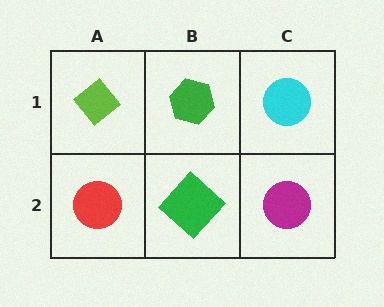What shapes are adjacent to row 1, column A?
A red circle (row 2, column A), a green hexagon (row 1, column B).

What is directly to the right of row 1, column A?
A green hexagon.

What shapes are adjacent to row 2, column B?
A green hexagon (row 1, column B), a red circle (row 2, column A), a magenta circle (row 2, column C).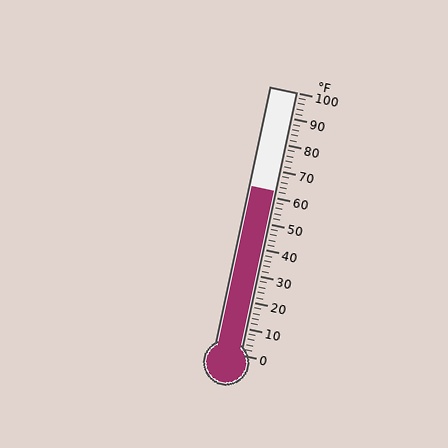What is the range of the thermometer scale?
The thermometer scale ranges from 0°F to 100°F.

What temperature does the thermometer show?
The thermometer shows approximately 62°F.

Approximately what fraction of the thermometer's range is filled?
The thermometer is filled to approximately 60% of its range.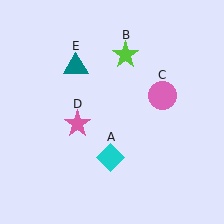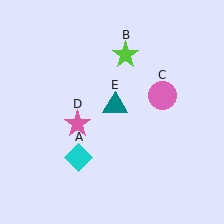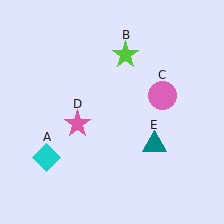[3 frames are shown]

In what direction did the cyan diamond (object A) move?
The cyan diamond (object A) moved left.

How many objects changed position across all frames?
2 objects changed position: cyan diamond (object A), teal triangle (object E).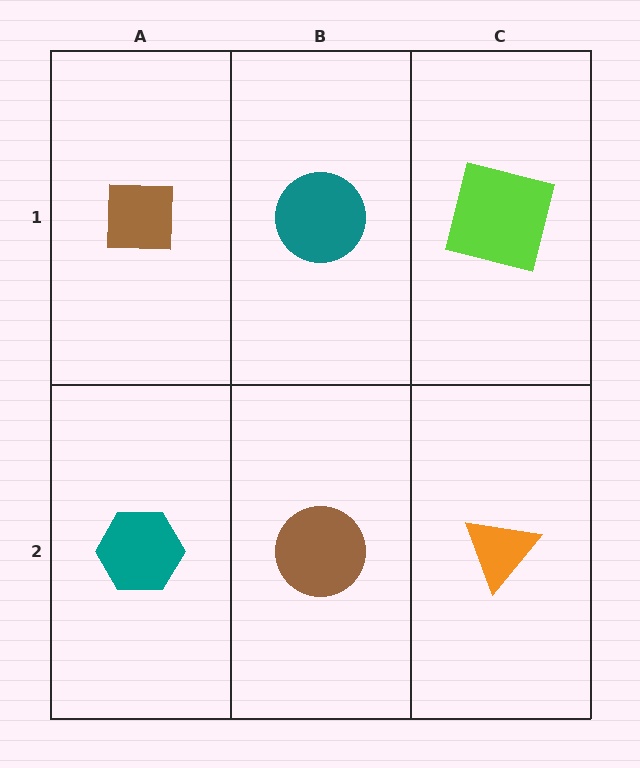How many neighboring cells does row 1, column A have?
2.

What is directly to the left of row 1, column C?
A teal circle.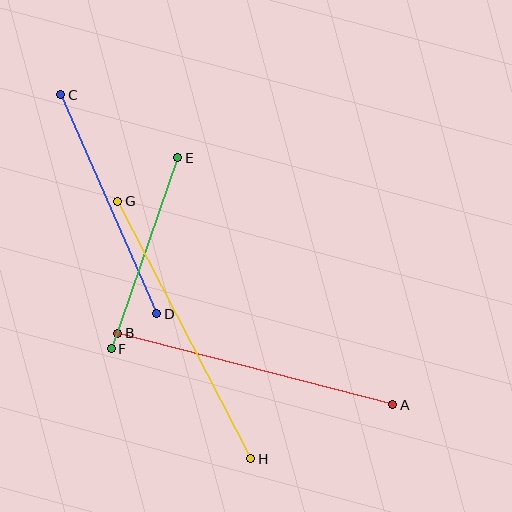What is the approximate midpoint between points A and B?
The midpoint is at approximately (255, 369) pixels.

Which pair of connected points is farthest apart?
Points G and H are farthest apart.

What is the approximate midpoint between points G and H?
The midpoint is at approximately (184, 330) pixels.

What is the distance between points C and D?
The distance is approximately 239 pixels.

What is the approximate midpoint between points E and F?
The midpoint is at approximately (144, 253) pixels.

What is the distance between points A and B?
The distance is approximately 284 pixels.